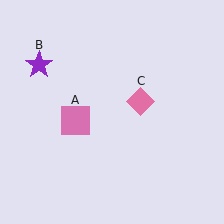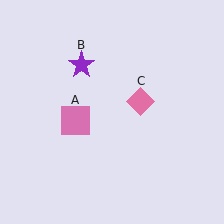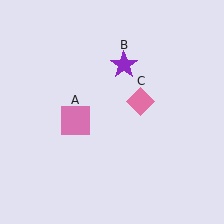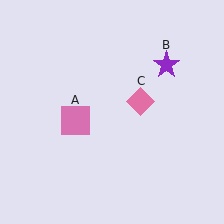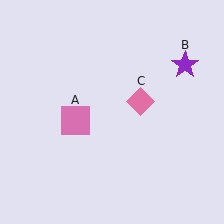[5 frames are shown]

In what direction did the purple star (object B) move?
The purple star (object B) moved right.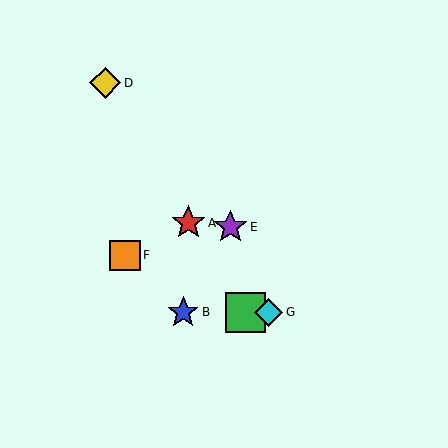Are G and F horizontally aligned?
No, G is at y≈312 and F is at y≈255.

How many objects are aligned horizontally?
3 objects (B, C, G) are aligned horizontally.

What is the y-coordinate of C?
Object C is at y≈312.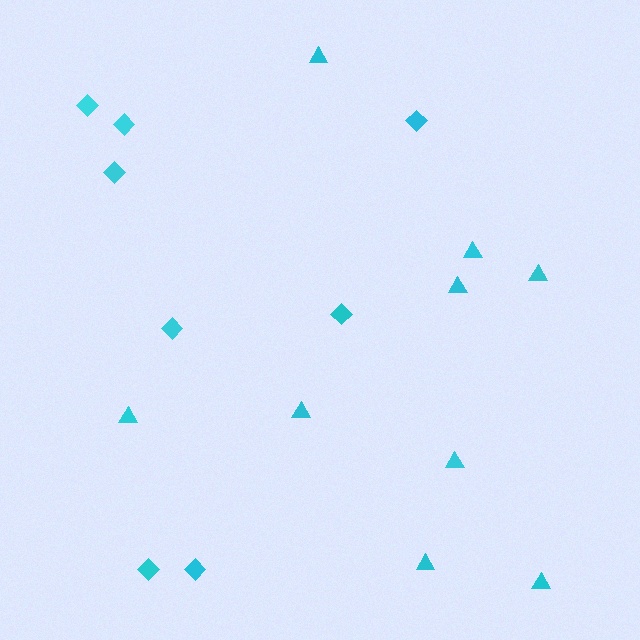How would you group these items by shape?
There are 2 groups: one group of diamonds (8) and one group of triangles (9).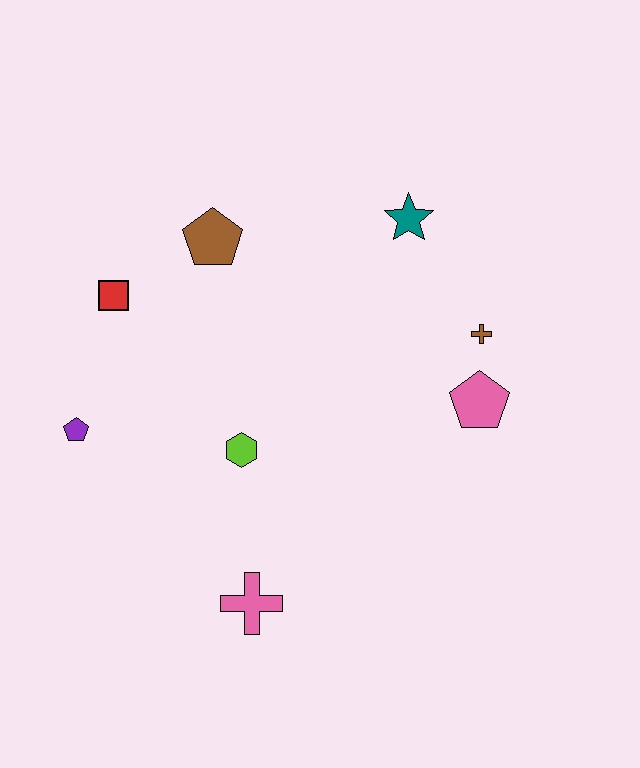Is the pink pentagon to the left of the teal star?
No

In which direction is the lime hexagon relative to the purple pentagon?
The lime hexagon is to the right of the purple pentagon.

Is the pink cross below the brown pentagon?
Yes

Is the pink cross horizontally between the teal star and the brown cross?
No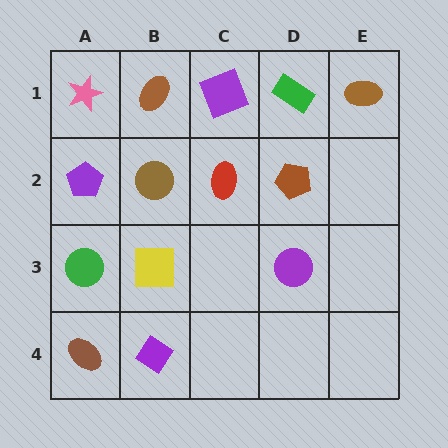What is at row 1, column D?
A green rectangle.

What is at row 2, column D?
A brown pentagon.